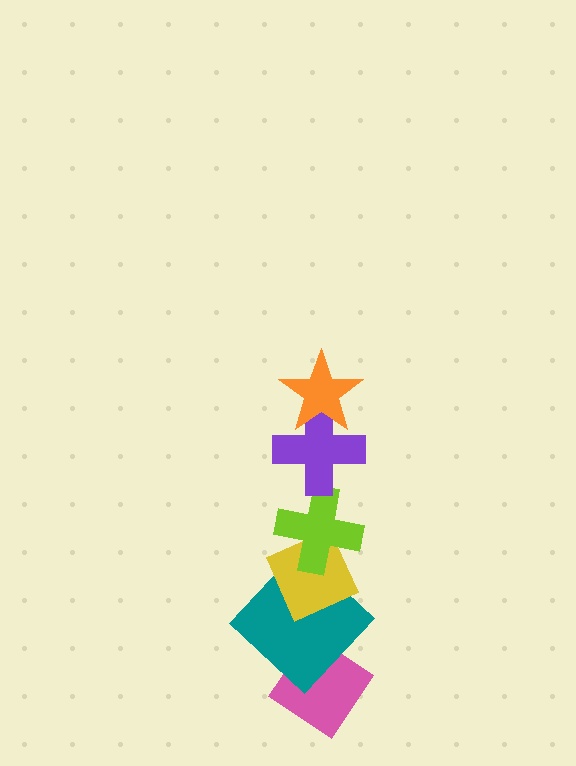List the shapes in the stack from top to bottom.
From top to bottom: the orange star, the purple cross, the lime cross, the yellow diamond, the teal diamond, the pink diamond.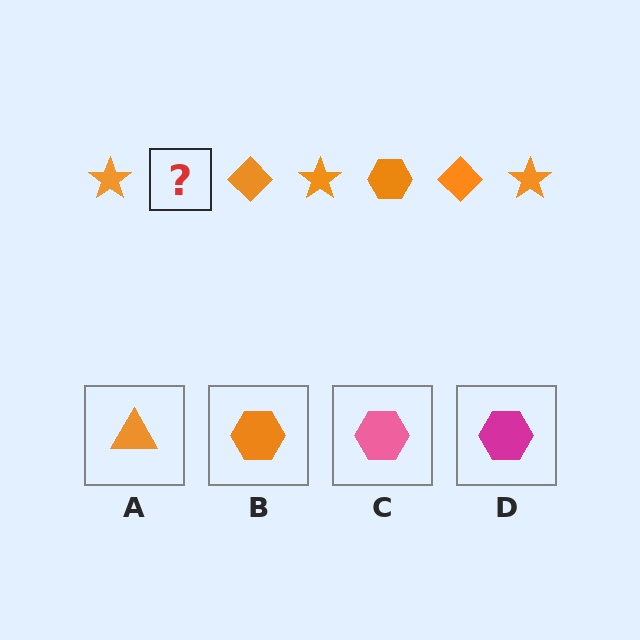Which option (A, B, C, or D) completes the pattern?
B.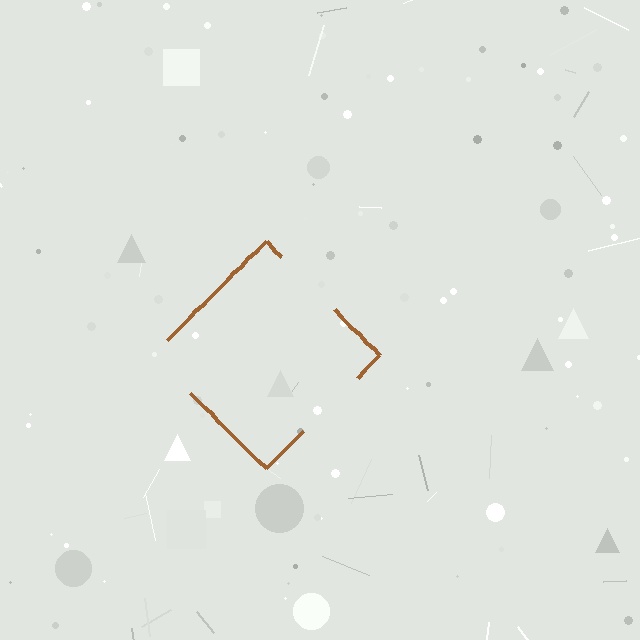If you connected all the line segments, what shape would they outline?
They would outline a diamond.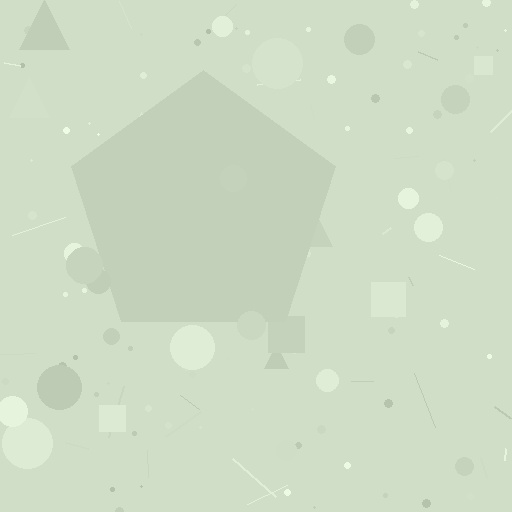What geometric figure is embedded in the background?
A pentagon is embedded in the background.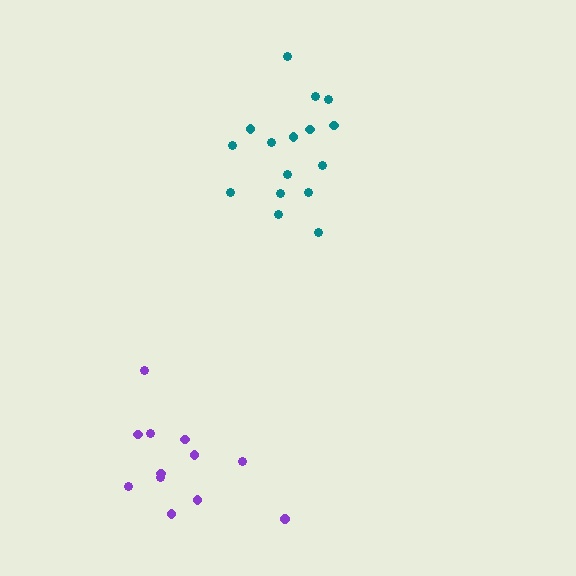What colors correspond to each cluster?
The clusters are colored: teal, purple.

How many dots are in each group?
Group 1: 16 dots, Group 2: 12 dots (28 total).